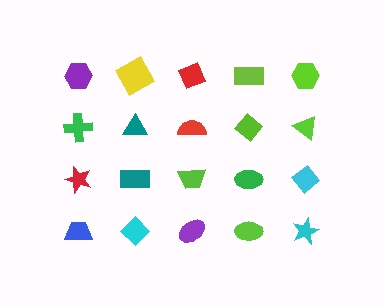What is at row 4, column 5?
A cyan star.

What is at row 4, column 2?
A cyan diamond.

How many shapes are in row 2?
5 shapes.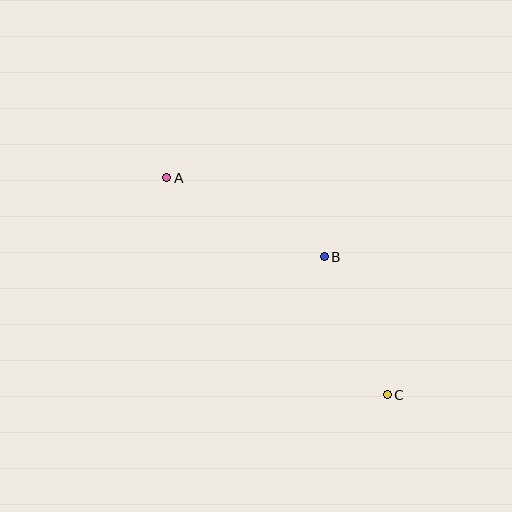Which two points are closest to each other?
Points B and C are closest to each other.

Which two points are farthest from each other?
Points A and C are farthest from each other.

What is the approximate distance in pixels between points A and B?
The distance between A and B is approximately 176 pixels.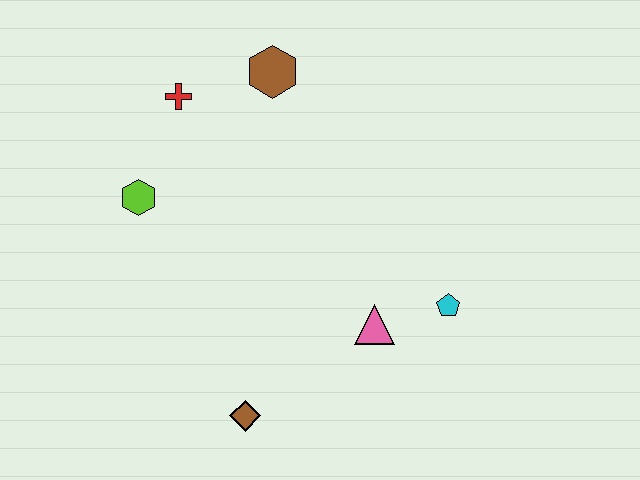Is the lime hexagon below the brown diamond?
No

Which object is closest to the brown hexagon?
The red cross is closest to the brown hexagon.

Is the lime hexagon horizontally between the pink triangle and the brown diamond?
No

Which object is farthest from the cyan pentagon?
The red cross is farthest from the cyan pentagon.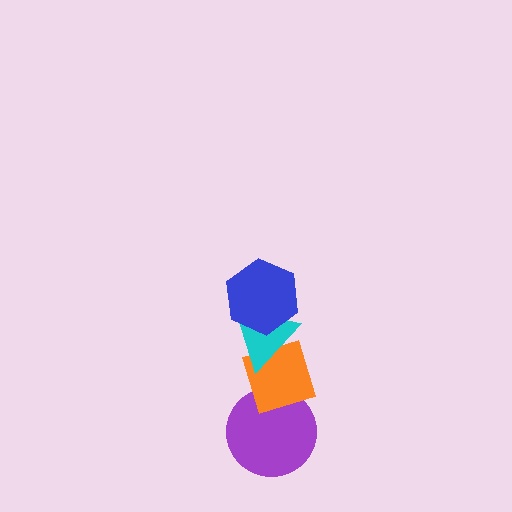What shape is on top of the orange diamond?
The cyan triangle is on top of the orange diamond.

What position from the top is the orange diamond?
The orange diamond is 3rd from the top.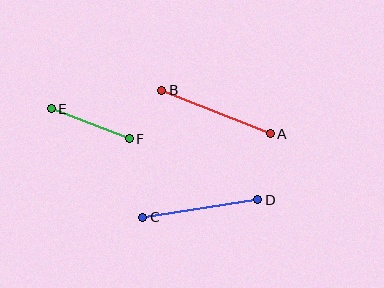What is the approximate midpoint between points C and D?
The midpoint is at approximately (200, 209) pixels.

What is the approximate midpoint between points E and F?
The midpoint is at approximately (90, 124) pixels.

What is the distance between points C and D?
The distance is approximately 116 pixels.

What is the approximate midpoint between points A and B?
The midpoint is at approximately (216, 112) pixels.